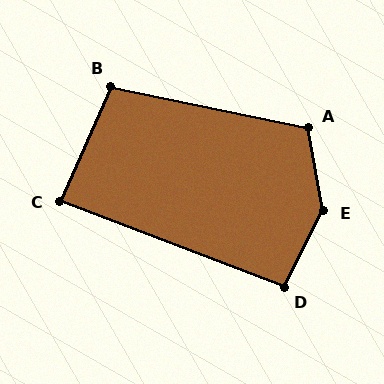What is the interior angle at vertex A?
Approximately 112 degrees (obtuse).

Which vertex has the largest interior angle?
E, at approximately 143 degrees.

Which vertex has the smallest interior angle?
C, at approximately 87 degrees.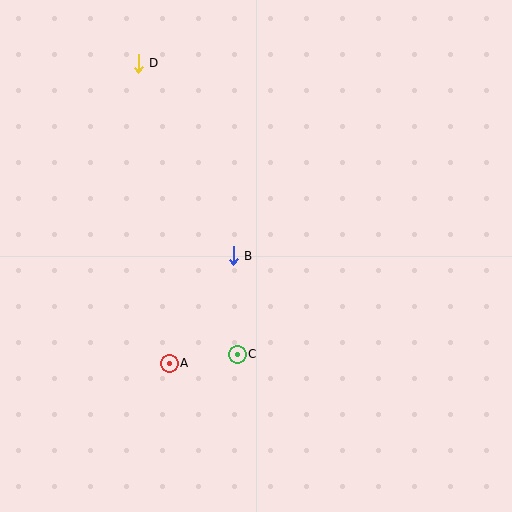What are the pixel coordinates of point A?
Point A is at (169, 363).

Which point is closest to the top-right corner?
Point B is closest to the top-right corner.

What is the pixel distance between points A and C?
The distance between A and C is 69 pixels.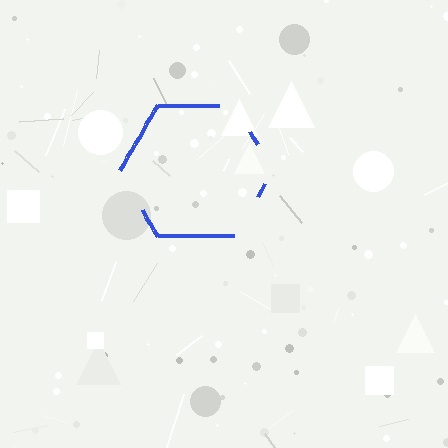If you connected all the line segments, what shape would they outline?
They would outline a hexagon.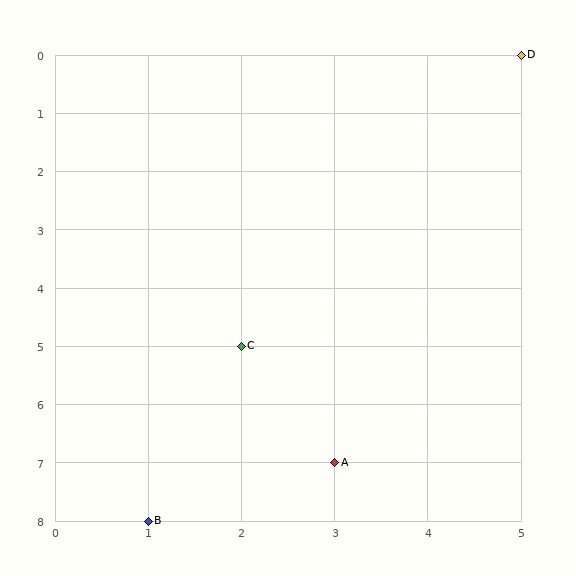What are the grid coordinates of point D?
Point D is at grid coordinates (5, 0).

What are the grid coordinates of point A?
Point A is at grid coordinates (3, 7).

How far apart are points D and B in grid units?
Points D and B are 4 columns and 8 rows apart (about 8.9 grid units diagonally).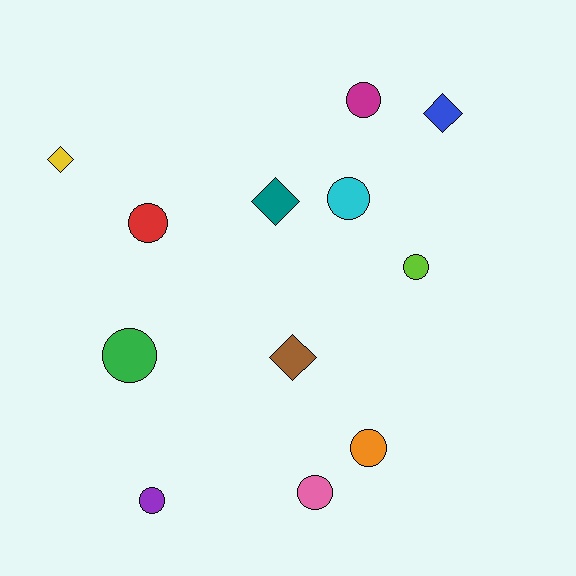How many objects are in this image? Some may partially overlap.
There are 12 objects.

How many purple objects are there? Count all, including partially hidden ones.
There is 1 purple object.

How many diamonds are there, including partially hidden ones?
There are 4 diamonds.